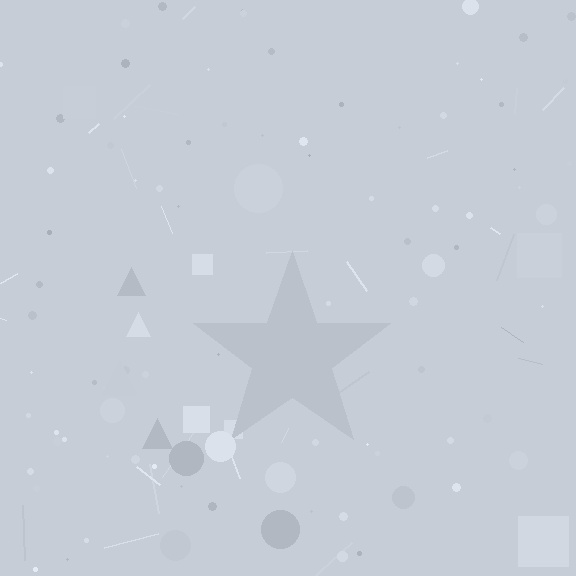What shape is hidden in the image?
A star is hidden in the image.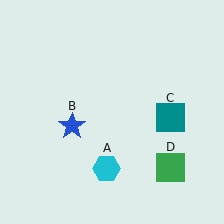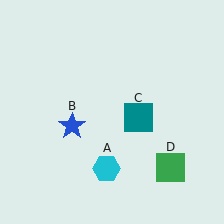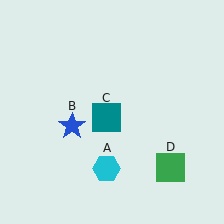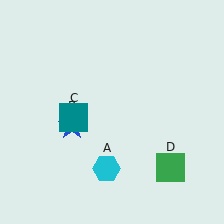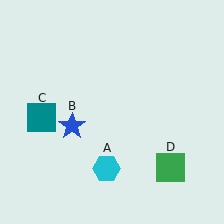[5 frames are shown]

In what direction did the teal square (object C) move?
The teal square (object C) moved left.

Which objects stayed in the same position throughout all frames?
Cyan hexagon (object A) and blue star (object B) and green square (object D) remained stationary.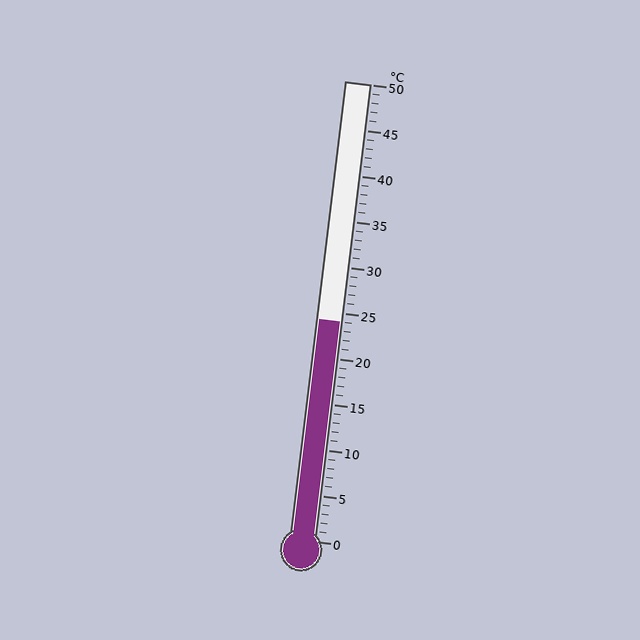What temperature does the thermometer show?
The thermometer shows approximately 24°C.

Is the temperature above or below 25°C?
The temperature is below 25°C.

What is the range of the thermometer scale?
The thermometer scale ranges from 0°C to 50°C.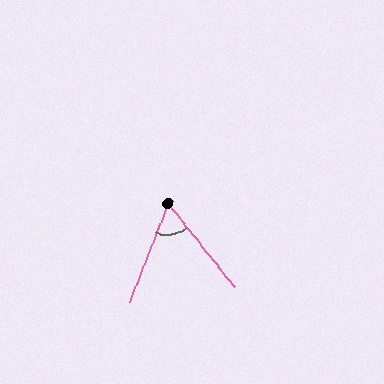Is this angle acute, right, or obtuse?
It is acute.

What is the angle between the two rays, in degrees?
Approximately 60 degrees.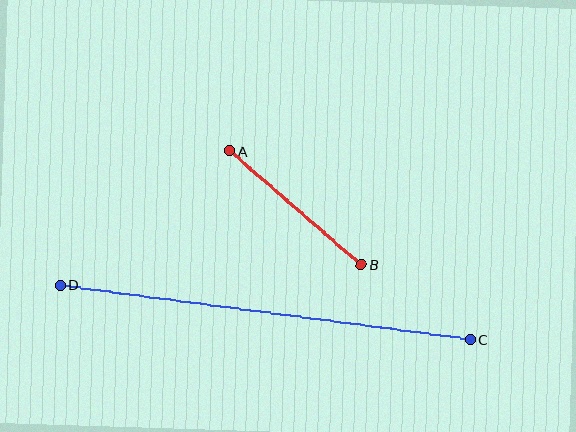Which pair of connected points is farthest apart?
Points C and D are farthest apart.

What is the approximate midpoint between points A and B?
The midpoint is at approximately (296, 208) pixels.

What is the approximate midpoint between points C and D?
The midpoint is at approximately (265, 312) pixels.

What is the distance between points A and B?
The distance is approximately 174 pixels.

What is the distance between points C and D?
The distance is approximately 414 pixels.